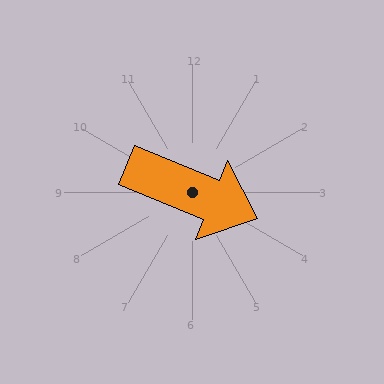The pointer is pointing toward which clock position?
Roughly 4 o'clock.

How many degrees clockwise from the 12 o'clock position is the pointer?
Approximately 112 degrees.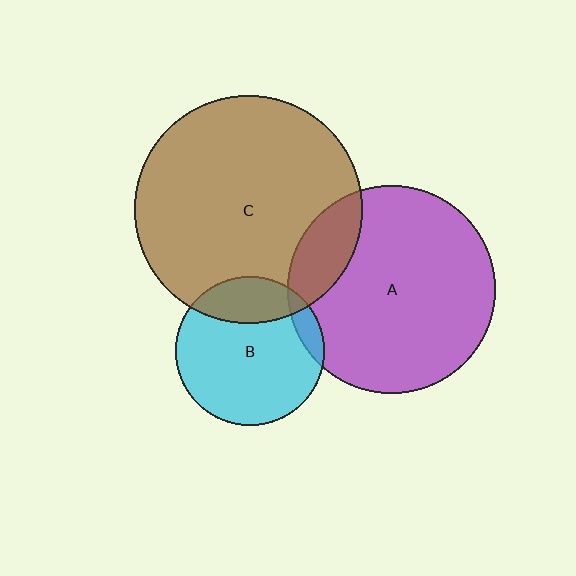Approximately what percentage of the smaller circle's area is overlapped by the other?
Approximately 20%.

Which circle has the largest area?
Circle C (brown).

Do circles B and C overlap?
Yes.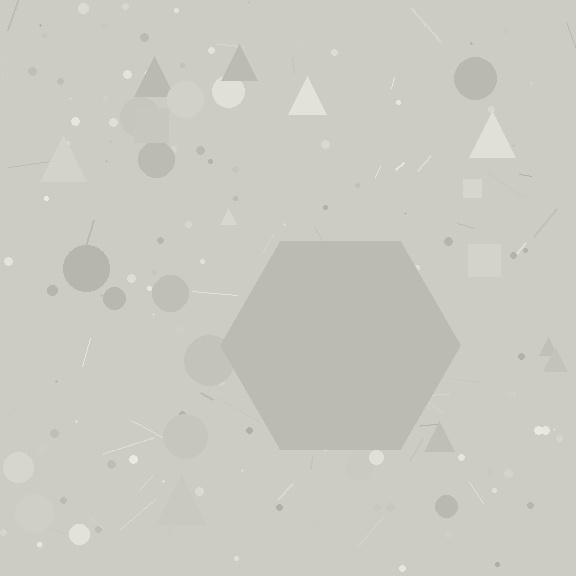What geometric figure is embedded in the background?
A hexagon is embedded in the background.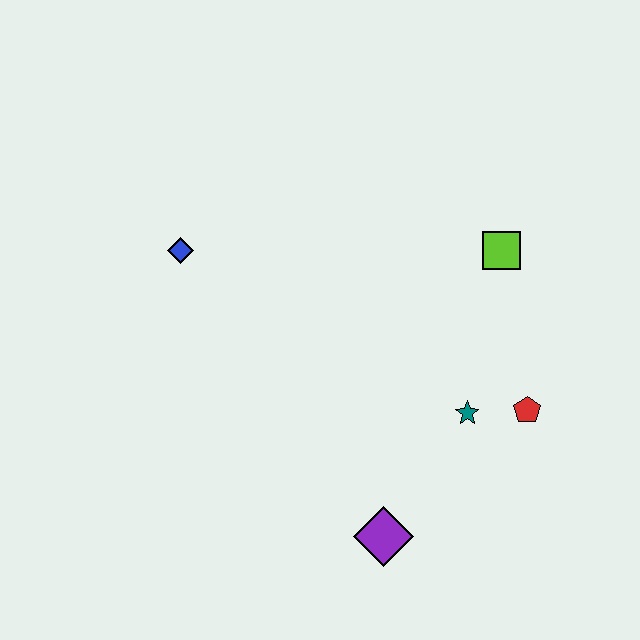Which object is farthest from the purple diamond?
The blue diamond is farthest from the purple diamond.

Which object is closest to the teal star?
The red pentagon is closest to the teal star.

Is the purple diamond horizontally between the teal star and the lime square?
No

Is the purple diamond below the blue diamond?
Yes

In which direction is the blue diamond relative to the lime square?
The blue diamond is to the left of the lime square.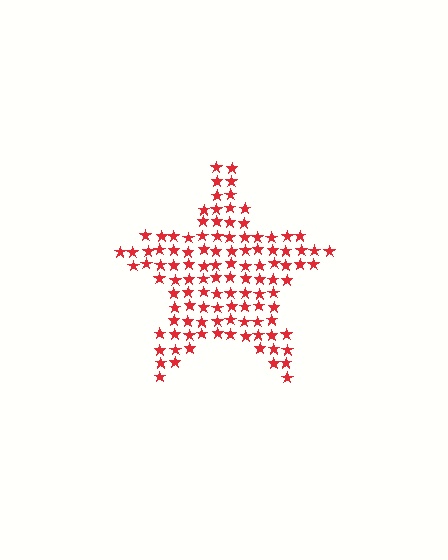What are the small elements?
The small elements are stars.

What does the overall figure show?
The overall figure shows a star.